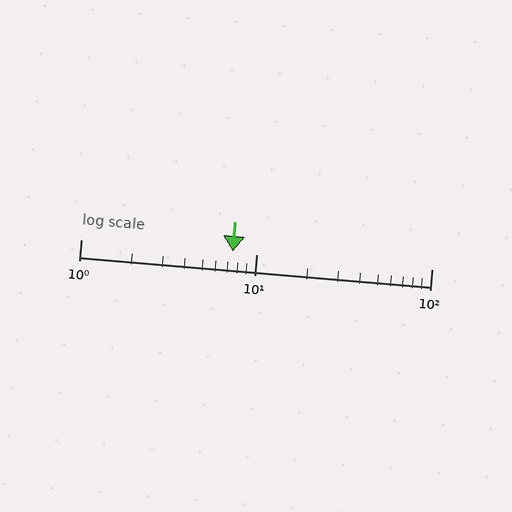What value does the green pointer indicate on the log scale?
The pointer indicates approximately 7.4.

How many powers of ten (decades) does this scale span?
The scale spans 2 decades, from 1 to 100.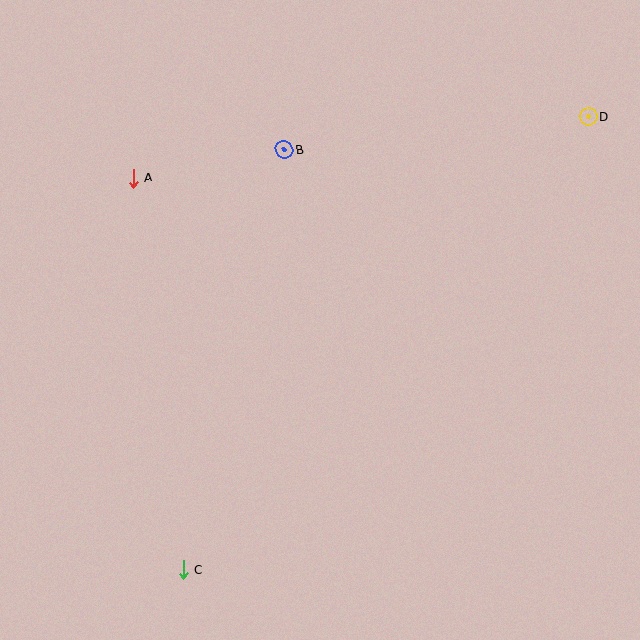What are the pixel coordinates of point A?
Point A is at (133, 178).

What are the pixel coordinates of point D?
Point D is at (588, 117).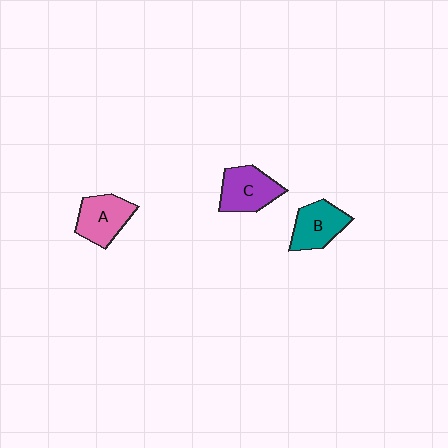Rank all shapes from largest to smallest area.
From largest to smallest: C (purple), A (pink), B (teal).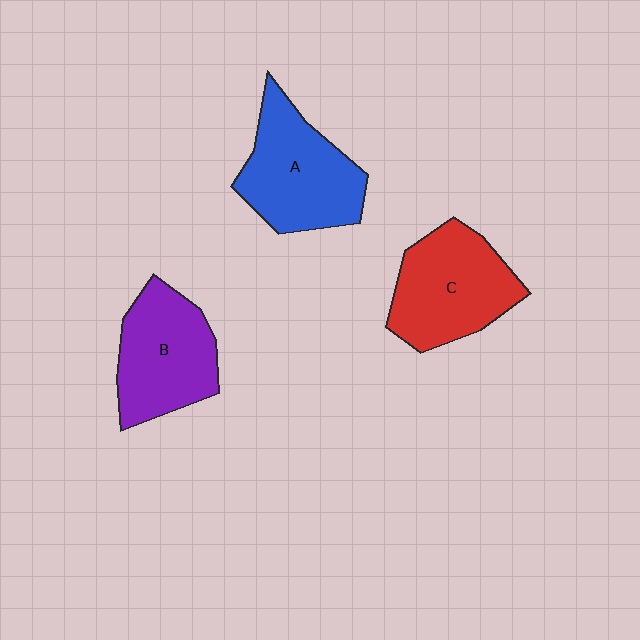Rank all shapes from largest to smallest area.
From largest to smallest: A (blue), C (red), B (purple).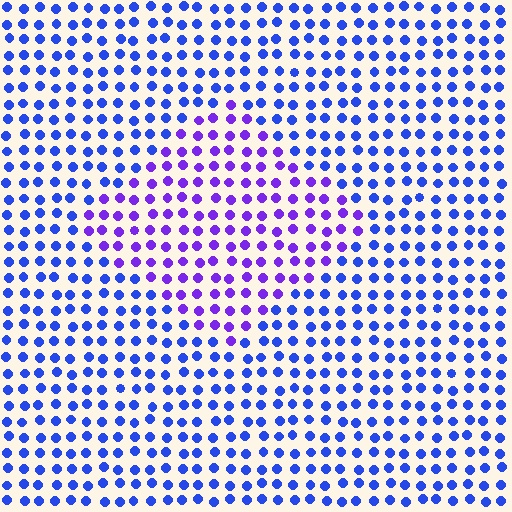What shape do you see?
I see a diamond.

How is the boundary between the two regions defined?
The boundary is defined purely by a slight shift in hue (about 37 degrees). Spacing, size, and orientation are identical on both sides.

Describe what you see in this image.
The image is filled with small blue elements in a uniform arrangement. A diamond-shaped region is visible where the elements are tinted to a slightly different hue, forming a subtle color boundary.